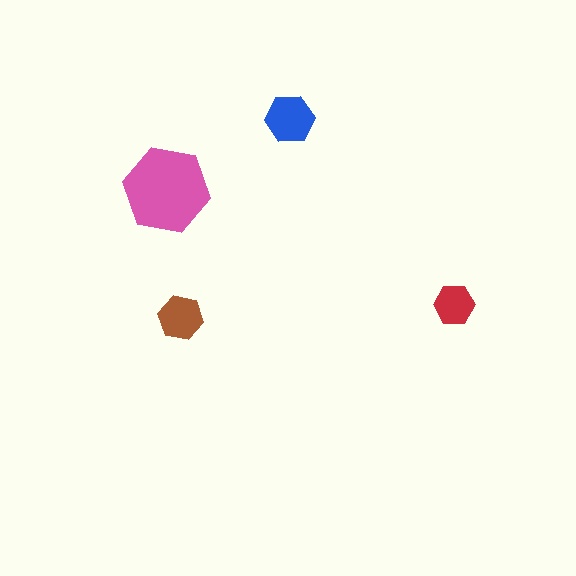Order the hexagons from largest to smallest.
the pink one, the blue one, the brown one, the red one.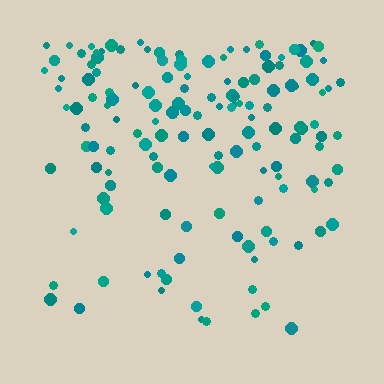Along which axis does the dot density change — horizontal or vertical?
Vertical.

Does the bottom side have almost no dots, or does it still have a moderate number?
Still a moderate number, just noticeably fewer than the top.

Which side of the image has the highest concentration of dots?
The top.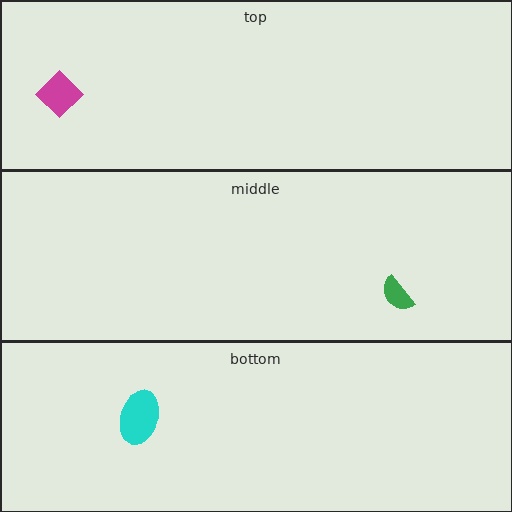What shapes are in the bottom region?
The cyan ellipse.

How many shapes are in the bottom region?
1.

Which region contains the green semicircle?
The middle region.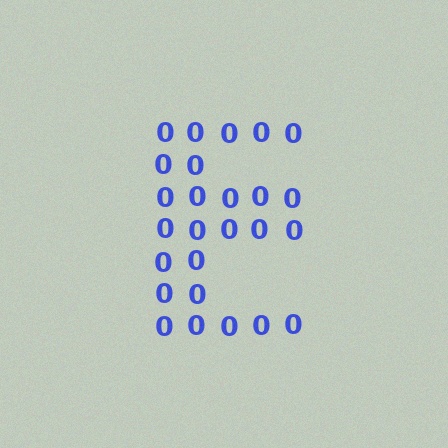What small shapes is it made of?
It is made of small digit 0's.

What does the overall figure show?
The overall figure shows the letter E.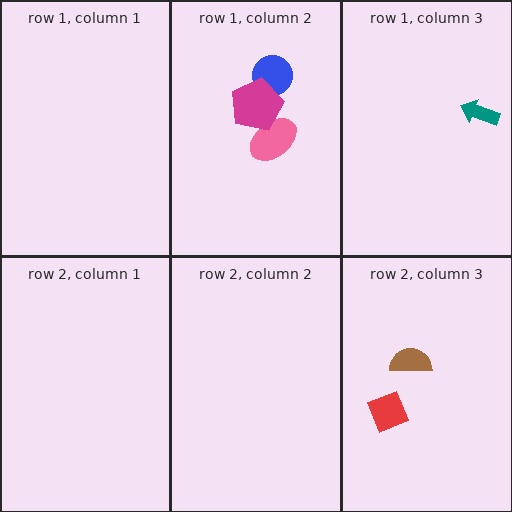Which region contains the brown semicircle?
The row 2, column 3 region.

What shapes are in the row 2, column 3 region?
The brown semicircle, the red diamond.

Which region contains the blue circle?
The row 1, column 2 region.